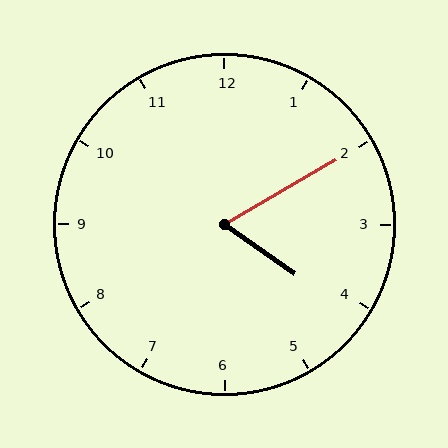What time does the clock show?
4:10.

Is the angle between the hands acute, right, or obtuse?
It is acute.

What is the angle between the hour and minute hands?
Approximately 65 degrees.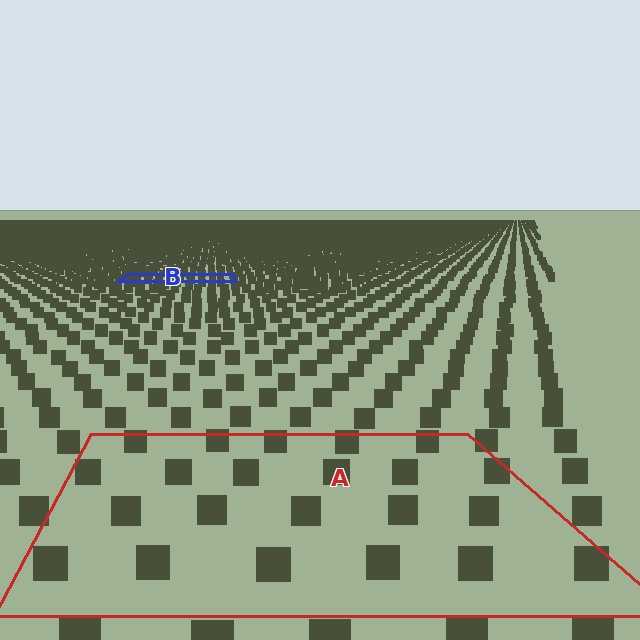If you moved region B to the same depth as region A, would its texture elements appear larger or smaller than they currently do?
They would appear larger. At a closer depth, the same texture elements are projected at a bigger on-screen size.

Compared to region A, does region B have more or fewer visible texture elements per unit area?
Region B has more texture elements per unit area — they are packed more densely because it is farther away.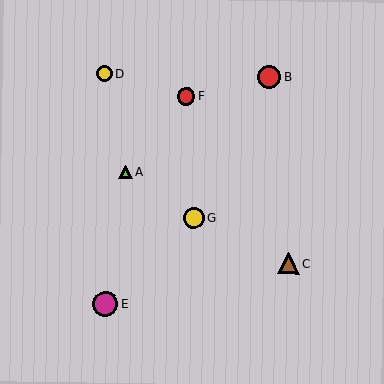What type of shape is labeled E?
Shape E is a magenta circle.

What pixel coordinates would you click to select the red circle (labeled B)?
Click at (269, 77) to select the red circle B.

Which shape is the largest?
The magenta circle (labeled E) is the largest.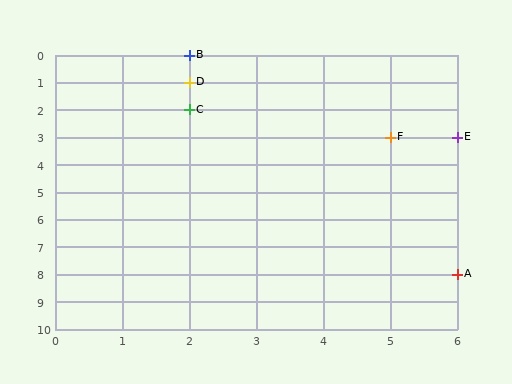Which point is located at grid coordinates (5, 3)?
Point F is at (5, 3).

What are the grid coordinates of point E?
Point E is at grid coordinates (6, 3).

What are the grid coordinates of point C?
Point C is at grid coordinates (2, 2).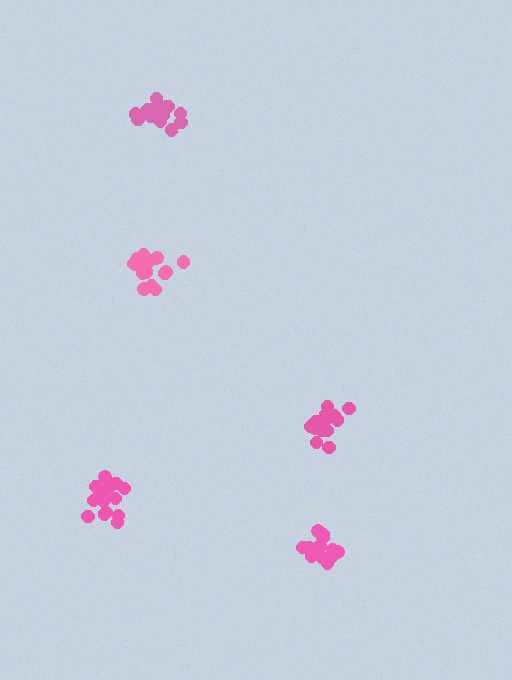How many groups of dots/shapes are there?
There are 5 groups.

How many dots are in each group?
Group 1: 17 dots, Group 2: 14 dots, Group 3: 15 dots, Group 4: 17 dots, Group 5: 16 dots (79 total).